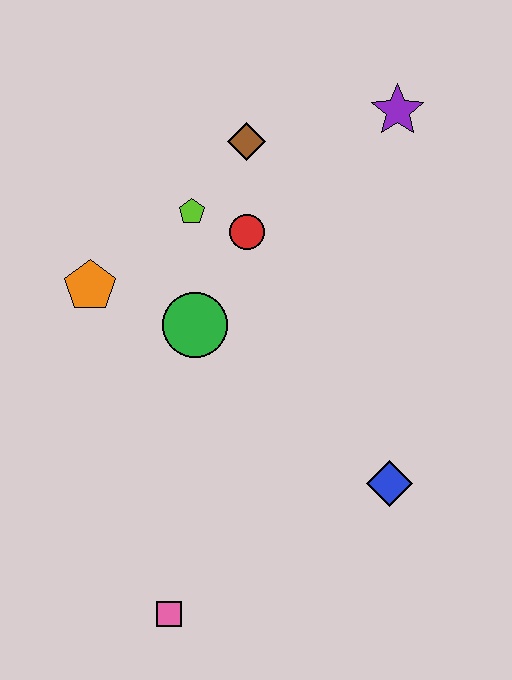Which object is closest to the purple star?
The brown diamond is closest to the purple star.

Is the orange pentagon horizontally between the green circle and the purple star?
No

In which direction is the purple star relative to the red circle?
The purple star is to the right of the red circle.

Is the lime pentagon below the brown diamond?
Yes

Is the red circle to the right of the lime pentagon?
Yes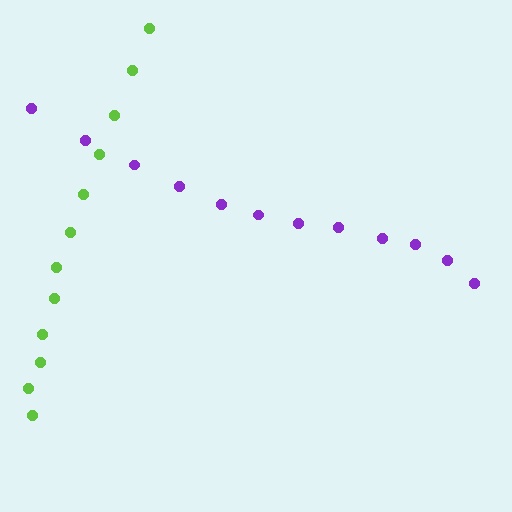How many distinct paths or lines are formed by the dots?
There are 2 distinct paths.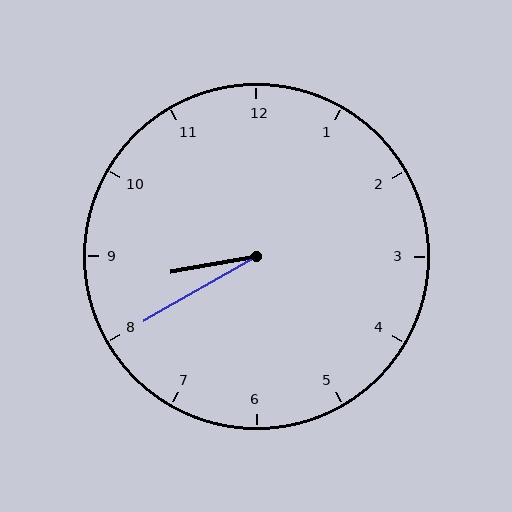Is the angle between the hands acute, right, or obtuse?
It is acute.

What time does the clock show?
8:40.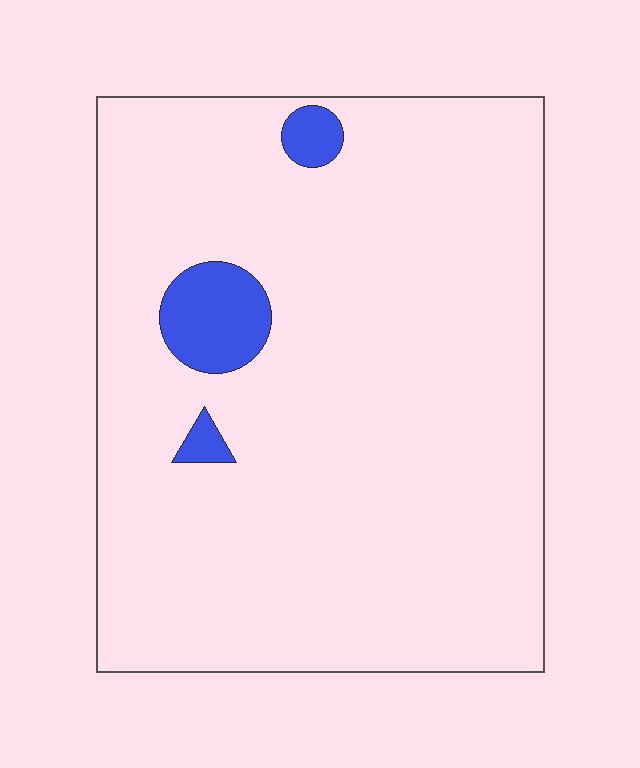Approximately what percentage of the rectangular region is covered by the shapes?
Approximately 5%.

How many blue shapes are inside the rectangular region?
3.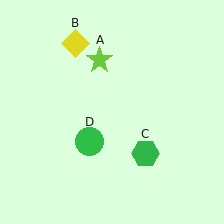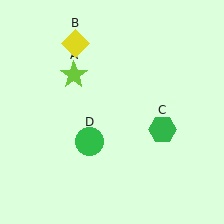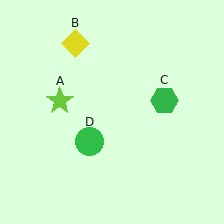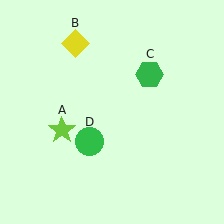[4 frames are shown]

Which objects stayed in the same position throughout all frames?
Yellow diamond (object B) and green circle (object D) remained stationary.